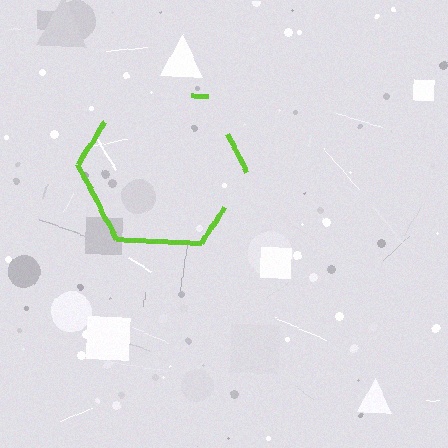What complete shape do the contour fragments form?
The contour fragments form a hexagon.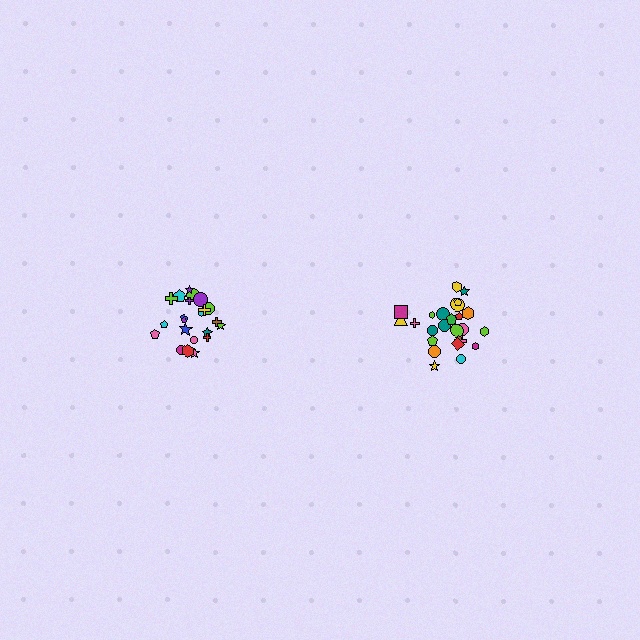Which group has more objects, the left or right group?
The right group.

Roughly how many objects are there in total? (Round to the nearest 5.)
Roughly 45 objects in total.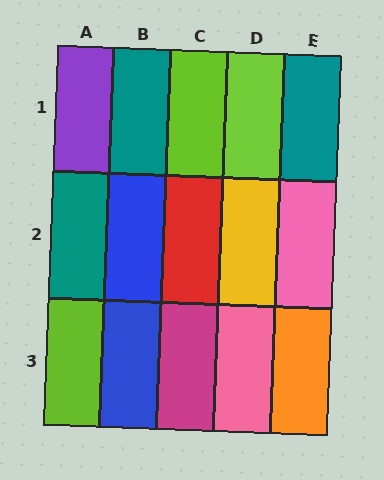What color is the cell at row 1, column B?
Teal.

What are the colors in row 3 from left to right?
Lime, blue, magenta, pink, orange.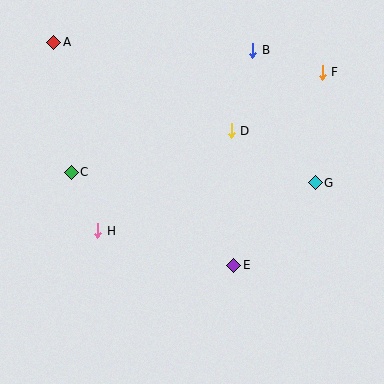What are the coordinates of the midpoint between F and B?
The midpoint between F and B is at (288, 61).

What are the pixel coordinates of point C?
Point C is at (71, 172).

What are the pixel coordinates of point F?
Point F is at (322, 72).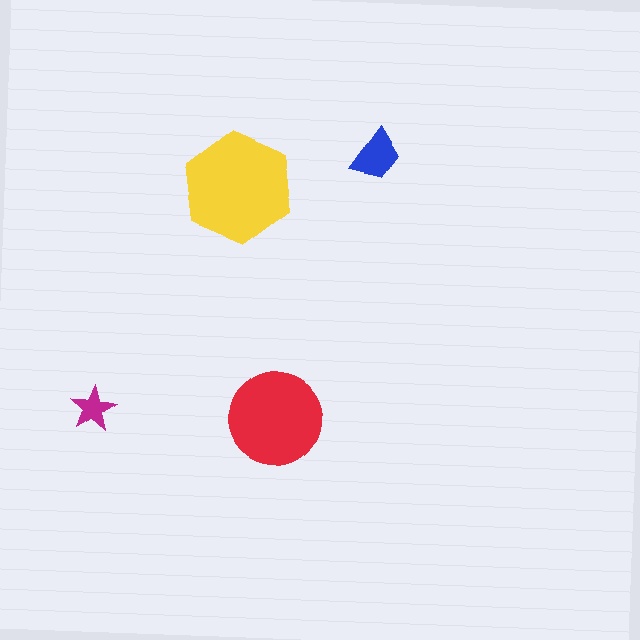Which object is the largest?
The yellow hexagon.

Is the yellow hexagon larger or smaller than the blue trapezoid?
Larger.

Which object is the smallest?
The magenta star.